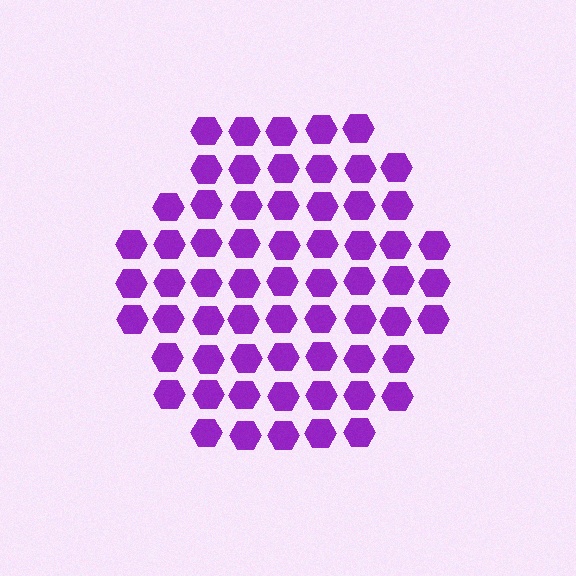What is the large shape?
The large shape is a hexagon.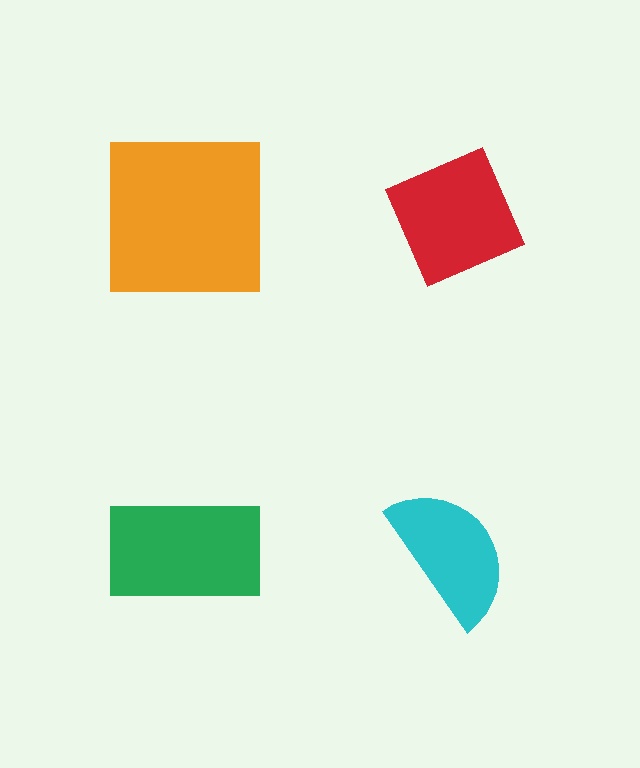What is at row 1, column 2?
A red diamond.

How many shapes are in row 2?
2 shapes.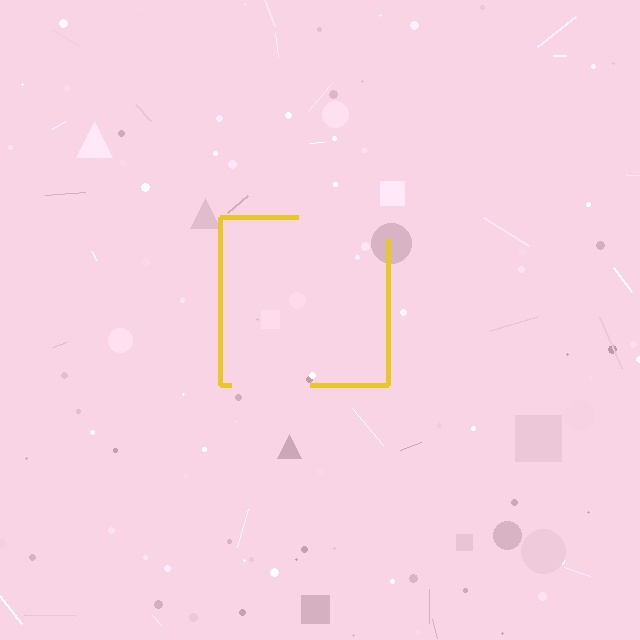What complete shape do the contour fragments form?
The contour fragments form a square.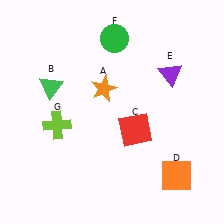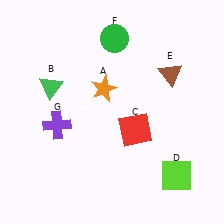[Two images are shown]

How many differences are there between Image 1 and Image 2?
There are 3 differences between the two images.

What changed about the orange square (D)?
In Image 1, D is orange. In Image 2, it changed to lime.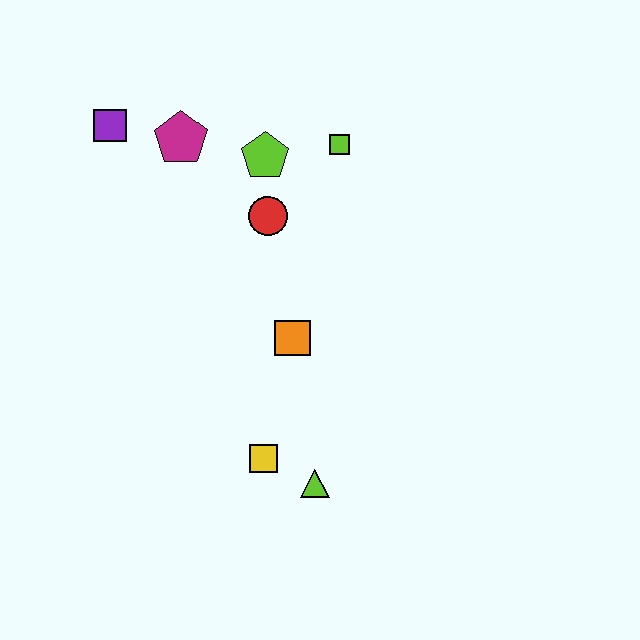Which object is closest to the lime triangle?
The yellow square is closest to the lime triangle.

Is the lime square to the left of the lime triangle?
No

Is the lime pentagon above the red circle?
Yes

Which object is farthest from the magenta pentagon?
The lime triangle is farthest from the magenta pentagon.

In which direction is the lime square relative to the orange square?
The lime square is above the orange square.